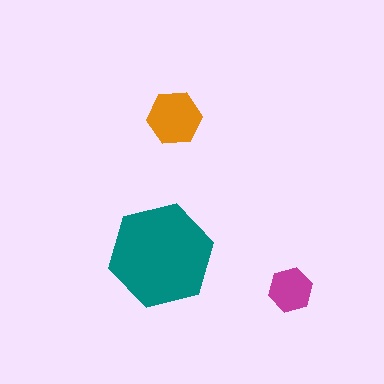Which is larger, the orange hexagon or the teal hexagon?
The teal one.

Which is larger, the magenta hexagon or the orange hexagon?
The orange one.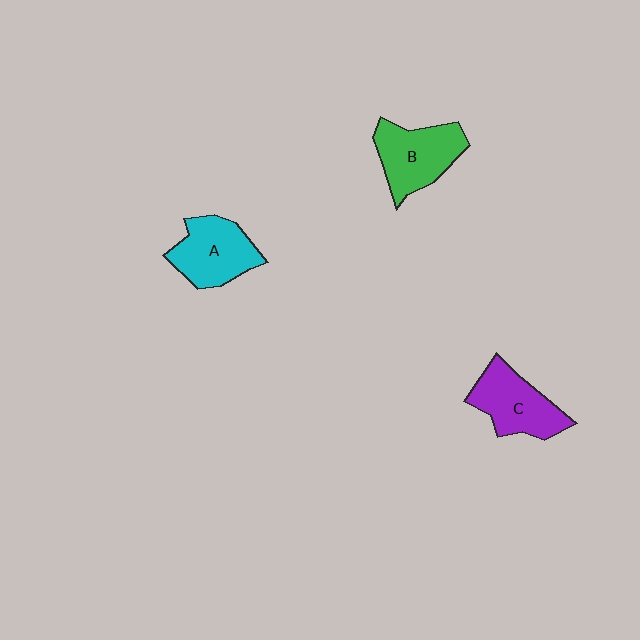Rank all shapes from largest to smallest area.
From largest to smallest: B (green), A (cyan), C (purple).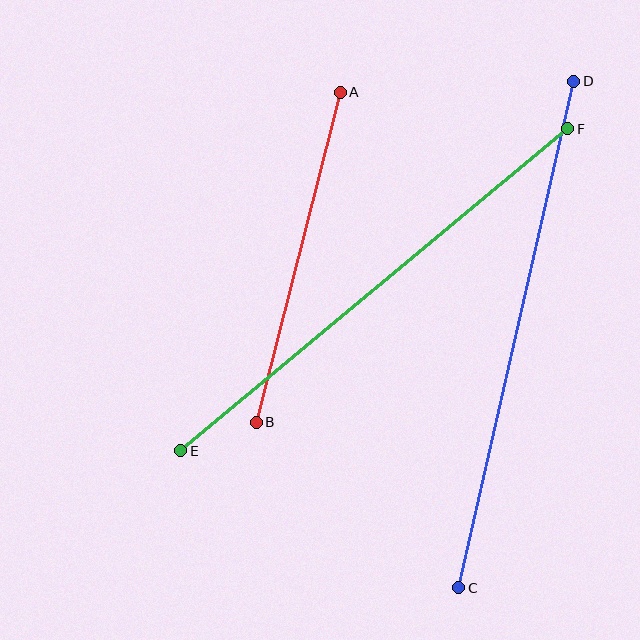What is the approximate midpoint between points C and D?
The midpoint is at approximately (516, 334) pixels.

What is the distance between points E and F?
The distance is approximately 504 pixels.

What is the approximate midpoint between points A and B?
The midpoint is at approximately (298, 257) pixels.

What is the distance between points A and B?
The distance is approximately 340 pixels.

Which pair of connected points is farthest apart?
Points C and D are farthest apart.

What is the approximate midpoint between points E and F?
The midpoint is at approximately (374, 290) pixels.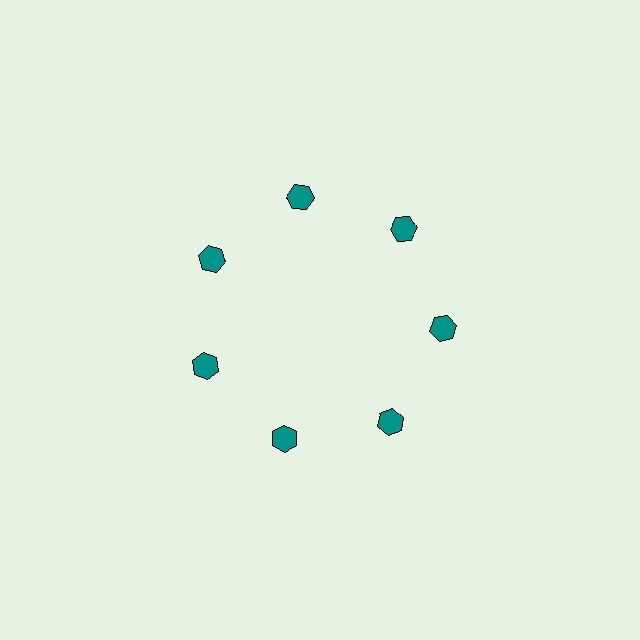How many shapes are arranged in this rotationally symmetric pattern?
There are 7 shapes, arranged in 7 groups of 1.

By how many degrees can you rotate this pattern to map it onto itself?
The pattern maps onto itself every 51 degrees of rotation.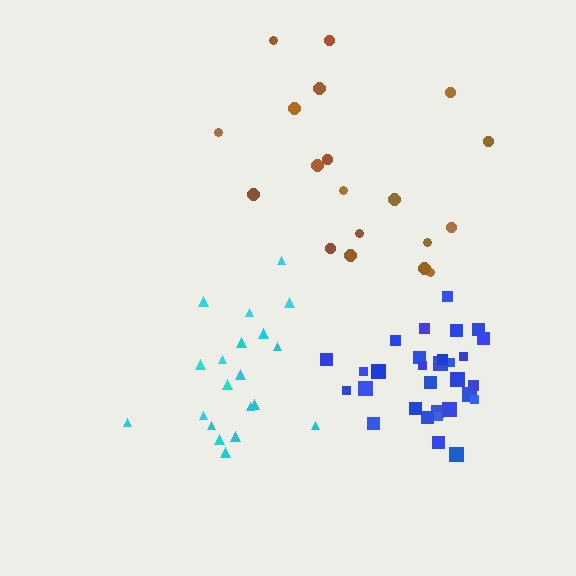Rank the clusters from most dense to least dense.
blue, cyan, brown.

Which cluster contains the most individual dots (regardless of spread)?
Blue (31).